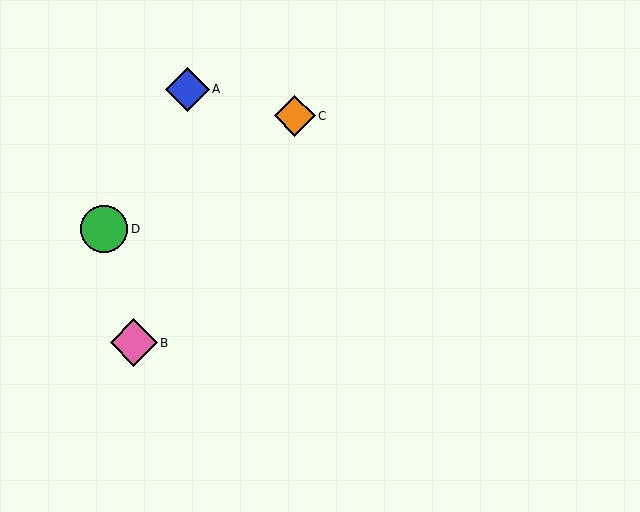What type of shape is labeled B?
Shape B is a pink diamond.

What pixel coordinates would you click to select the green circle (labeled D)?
Click at (104, 229) to select the green circle D.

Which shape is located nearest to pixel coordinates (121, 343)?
The pink diamond (labeled B) at (134, 343) is nearest to that location.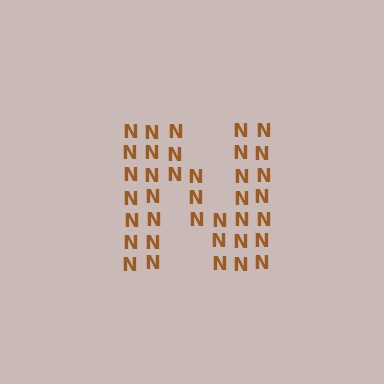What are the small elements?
The small elements are letter N's.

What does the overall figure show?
The overall figure shows the letter N.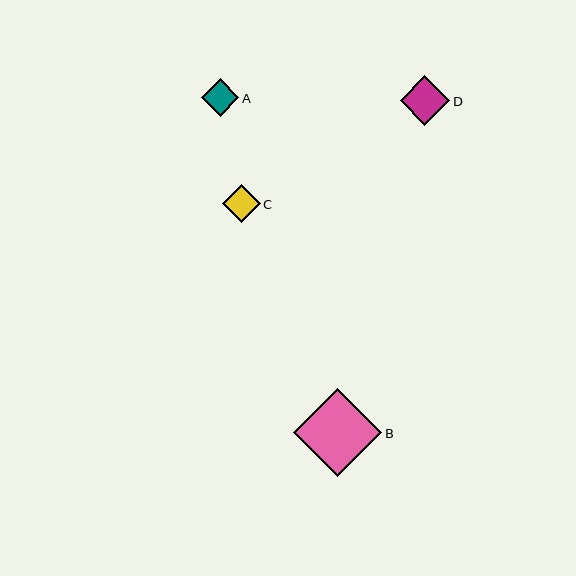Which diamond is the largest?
Diamond B is the largest with a size of approximately 88 pixels.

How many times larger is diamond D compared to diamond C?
Diamond D is approximately 1.3 times the size of diamond C.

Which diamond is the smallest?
Diamond A is the smallest with a size of approximately 38 pixels.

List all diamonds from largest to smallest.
From largest to smallest: B, D, C, A.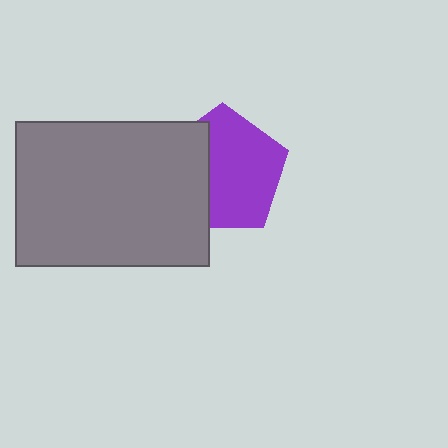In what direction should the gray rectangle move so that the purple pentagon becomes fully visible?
The gray rectangle should move left. That is the shortest direction to clear the overlap and leave the purple pentagon fully visible.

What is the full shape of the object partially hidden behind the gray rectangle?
The partially hidden object is a purple pentagon.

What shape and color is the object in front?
The object in front is a gray rectangle.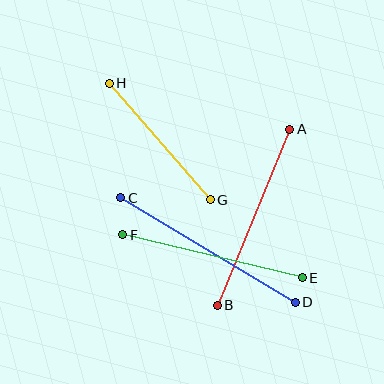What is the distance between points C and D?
The distance is approximately 204 pixels.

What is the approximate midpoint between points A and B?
The midpoint is at approximately (253, 217) pixels.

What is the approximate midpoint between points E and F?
The midpoint is at approximately (213, 256) pixels.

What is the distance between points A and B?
The distance is approximately 191 pixels.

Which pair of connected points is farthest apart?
Points C and D are farthest apart.